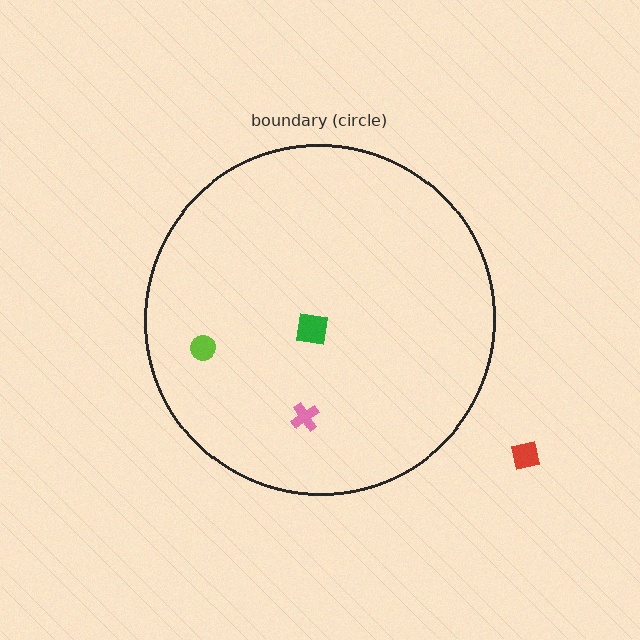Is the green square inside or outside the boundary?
Inside.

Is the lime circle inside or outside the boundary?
Inside.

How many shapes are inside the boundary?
3 inside, 1 outside.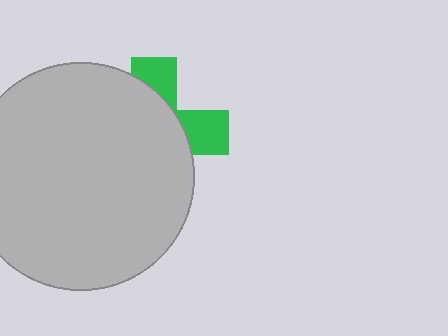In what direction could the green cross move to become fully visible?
The green cross could move right. That would shift it out from behind the light gray circle entirely.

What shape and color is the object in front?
The object in front is a light gray circle.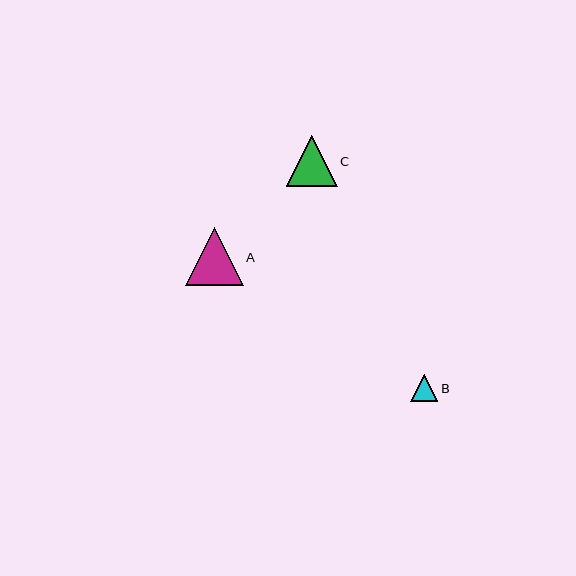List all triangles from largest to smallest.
From largest to smallest: A, C, B.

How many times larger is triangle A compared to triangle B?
Triangle A is approximately 2.2 times the size of triangle B.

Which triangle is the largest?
Triangle A is the largest with a size of approximately 57 pixels.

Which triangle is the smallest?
Triangle B is the smallest with a size of approximately 27 pixels.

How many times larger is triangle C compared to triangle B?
Triangle C is approximately 1.9 times the size of triangle B.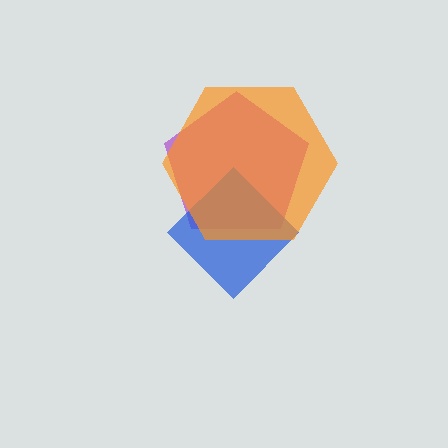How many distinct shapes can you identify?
There are 3 distinct shapes: a purple pentagon, a blue diamond, an orange hexagon.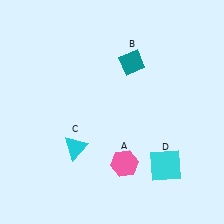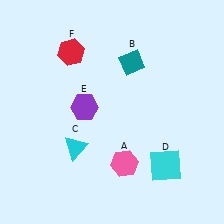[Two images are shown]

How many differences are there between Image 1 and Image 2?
There are 2 differences between the two images.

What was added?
A purple hexagon (E), a red hexagon (F) were added in Image 2.